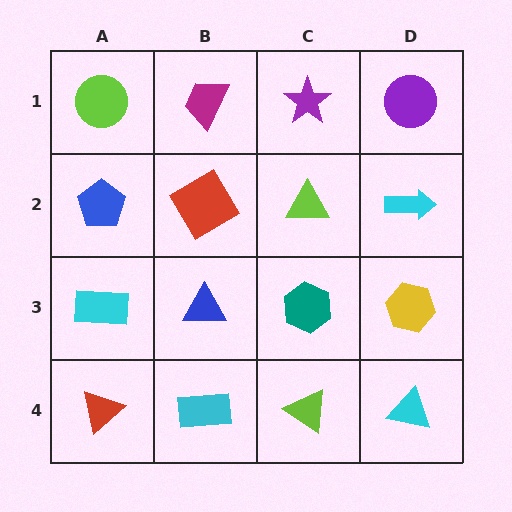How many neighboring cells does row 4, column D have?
2.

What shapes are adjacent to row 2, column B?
A magenta trapezoid (row 1, column B), a blue triangle (row 3, column B), a blue pentagon (row 2, column A), a lime triangle (row 2, column C).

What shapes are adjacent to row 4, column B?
A blue triangle (row 3, column B), a red triangle (row 4, column A), a lime triangle (row 4, column C).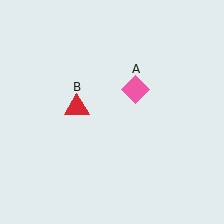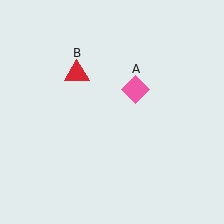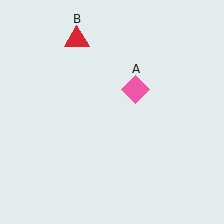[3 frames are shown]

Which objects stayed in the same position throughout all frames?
Pink diamond (object A) remained stationary.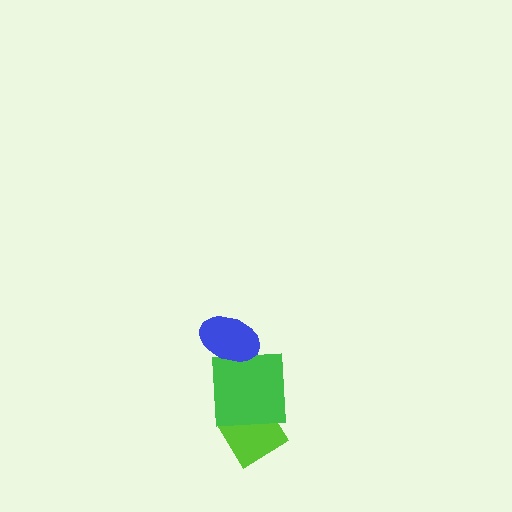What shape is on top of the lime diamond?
The green square is on top of the lime diamond.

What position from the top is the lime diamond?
The lime diamond is 3rd from the top.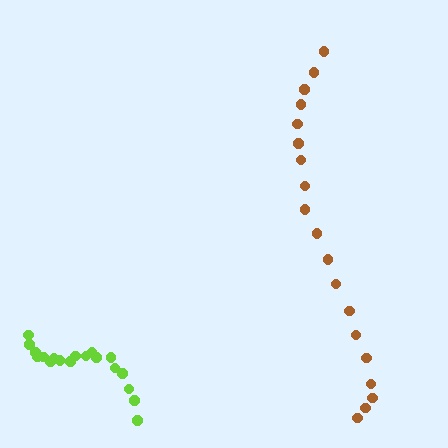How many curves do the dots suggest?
There are 2 distinct paths.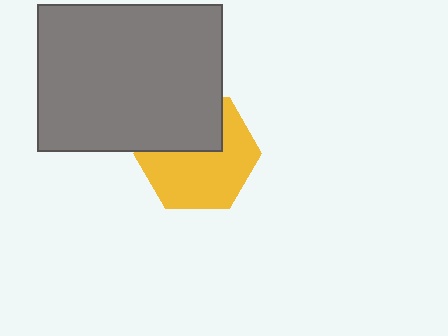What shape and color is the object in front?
The object in front is a gray rectangle.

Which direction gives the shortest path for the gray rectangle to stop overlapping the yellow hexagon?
Moving up gives the shortest separation.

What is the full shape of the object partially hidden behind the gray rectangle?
The partially hidden object is a yellow hexagon.